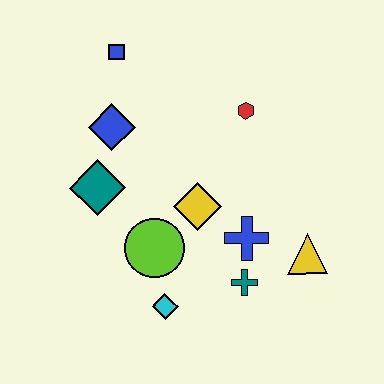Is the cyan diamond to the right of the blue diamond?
Yes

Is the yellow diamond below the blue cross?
No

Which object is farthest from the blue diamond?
The yellow triangle is farthest from the blue diamond.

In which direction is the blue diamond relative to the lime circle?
The blue diamond is above the lime circle.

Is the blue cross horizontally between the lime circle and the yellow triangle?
Yes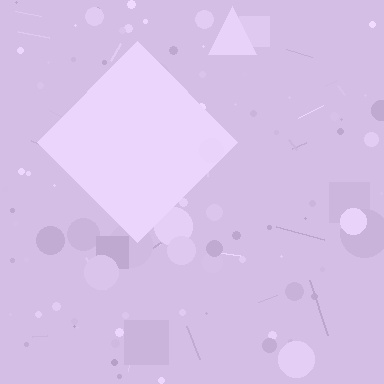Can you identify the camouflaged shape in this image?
The camouflaged shape is a diamond.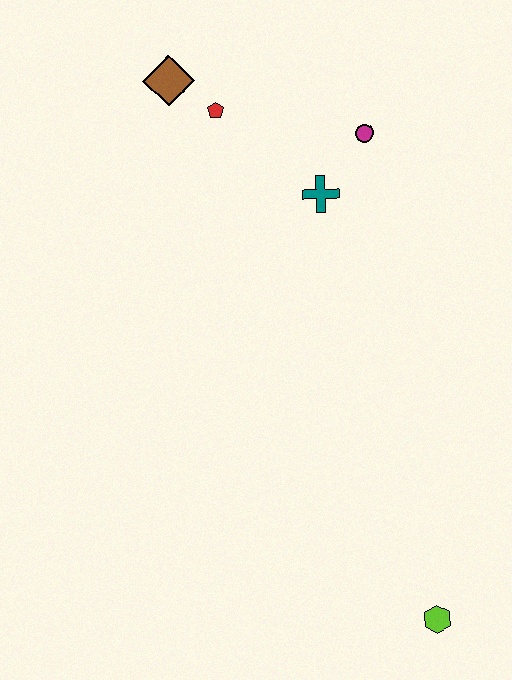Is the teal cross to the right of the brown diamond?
Yes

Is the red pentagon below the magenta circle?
No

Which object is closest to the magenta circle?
The teal cross is closest to the magenta circle.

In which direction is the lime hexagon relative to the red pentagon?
The lime hexagon is below the red pentagon.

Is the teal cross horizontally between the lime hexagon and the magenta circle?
No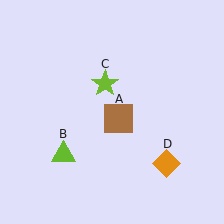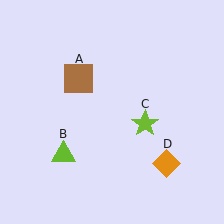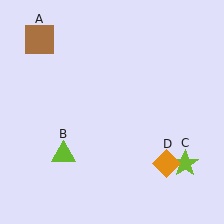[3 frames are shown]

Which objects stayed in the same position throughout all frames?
Lime triangle (object B) and orange diamond (object D) remained stationary.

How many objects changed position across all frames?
2 objects changed position: brown square (object A), lime star (object C).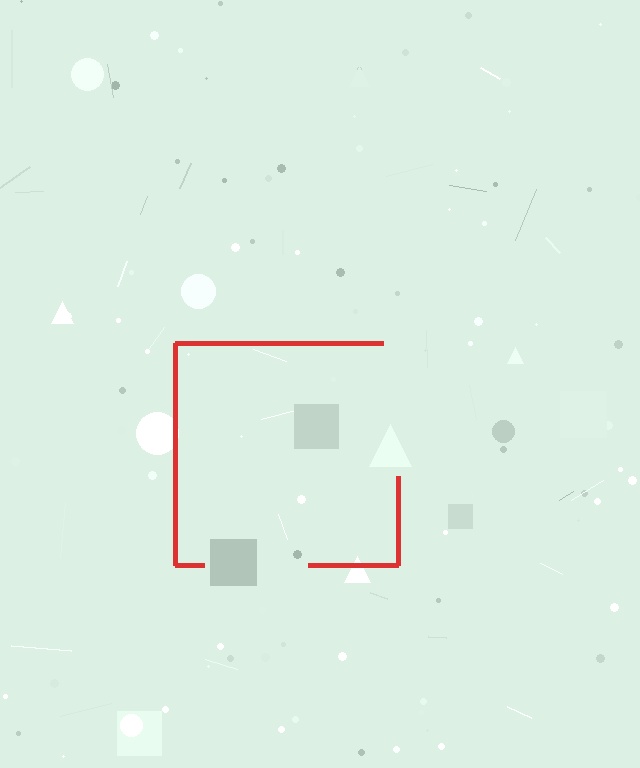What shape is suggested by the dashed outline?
The dashed outline suggests a square.